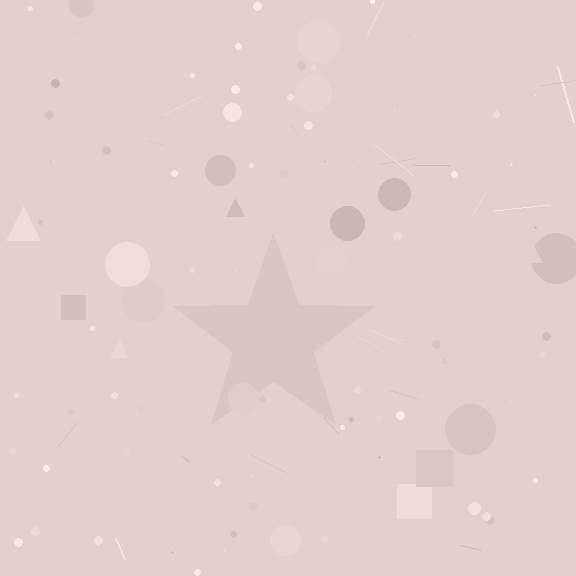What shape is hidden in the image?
A star is hidden in the image.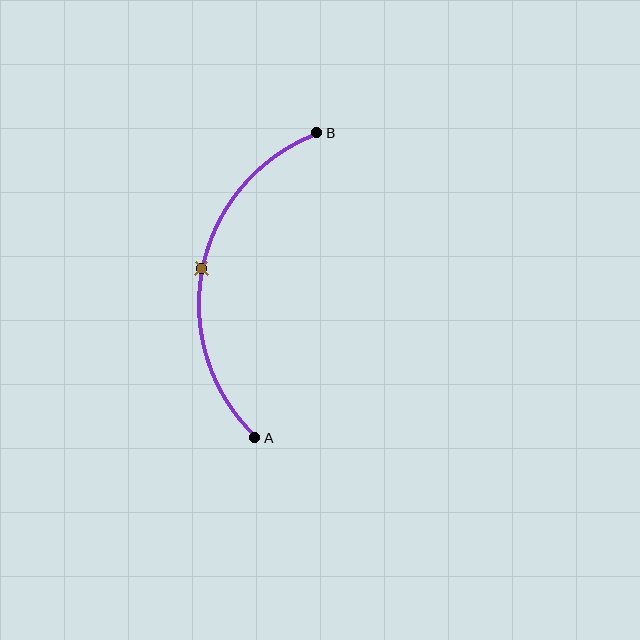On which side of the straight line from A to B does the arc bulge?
The arc bulges to the left of the straight line connecting A and B.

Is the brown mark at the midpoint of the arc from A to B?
Yes. The brown mark lies on the arc at equal arc-length from both A and B — it is the arc midpoint.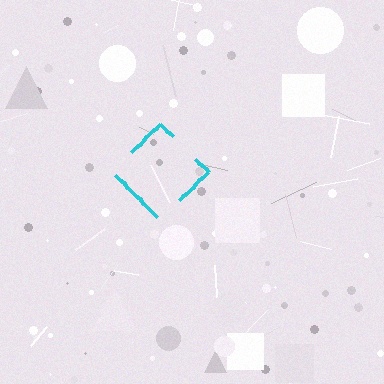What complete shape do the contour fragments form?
The contour fragments form a diamond.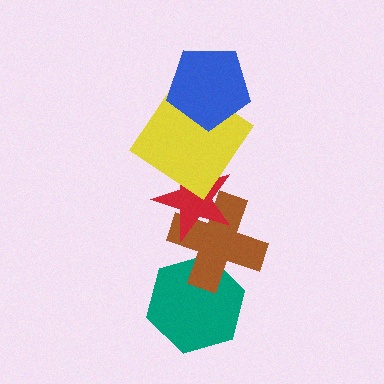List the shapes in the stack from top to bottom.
From top to bottom: the blue pentagon, the yellow diamond, the red star, the brown cross, the teal hexagon.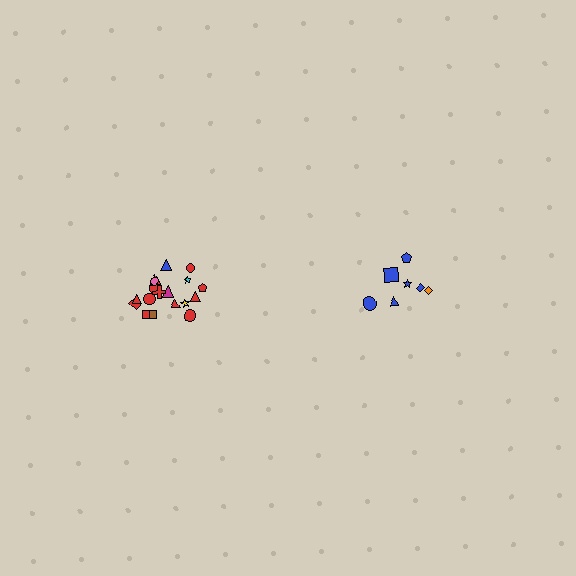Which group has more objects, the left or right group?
The left group.